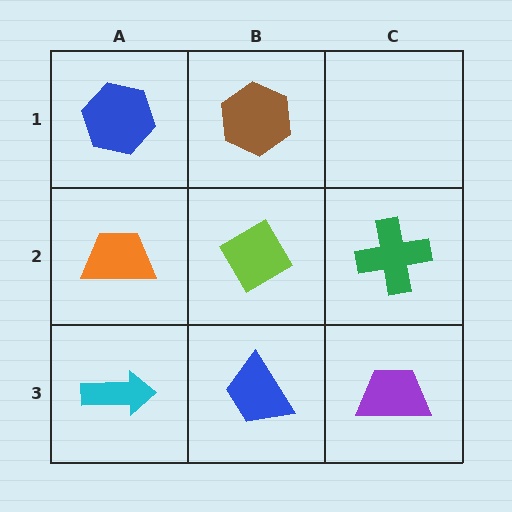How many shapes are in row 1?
2 shapes.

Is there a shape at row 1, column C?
No, that cell is empty.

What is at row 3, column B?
A blue trapezoid.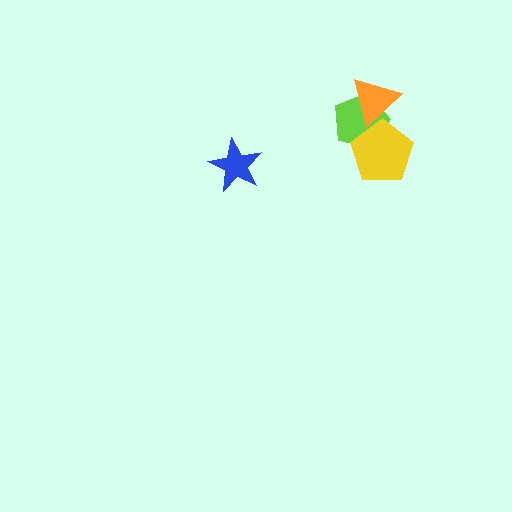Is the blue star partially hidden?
No, no other shape covers it.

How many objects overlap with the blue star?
0 objects overlap with the blue star.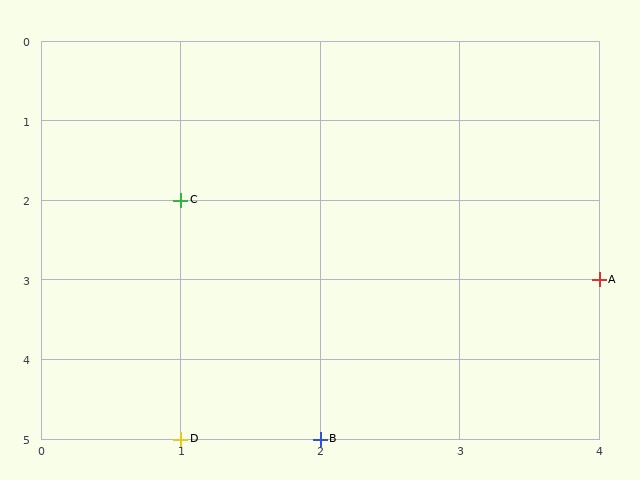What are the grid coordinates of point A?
Point A is at grid coordinates (4, 3).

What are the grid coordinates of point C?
Point C is at grid coordinates (1, 2).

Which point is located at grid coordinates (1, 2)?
Point C is at (1, 2).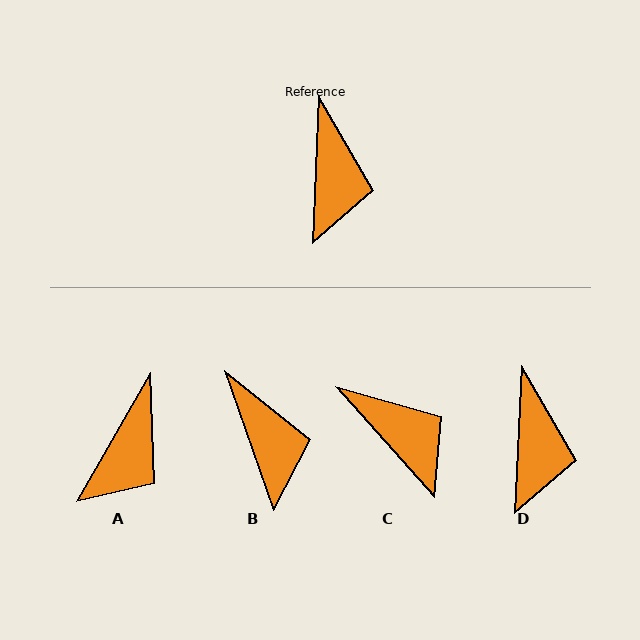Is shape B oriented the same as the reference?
No, it is off by about 22 degrees.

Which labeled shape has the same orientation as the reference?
D.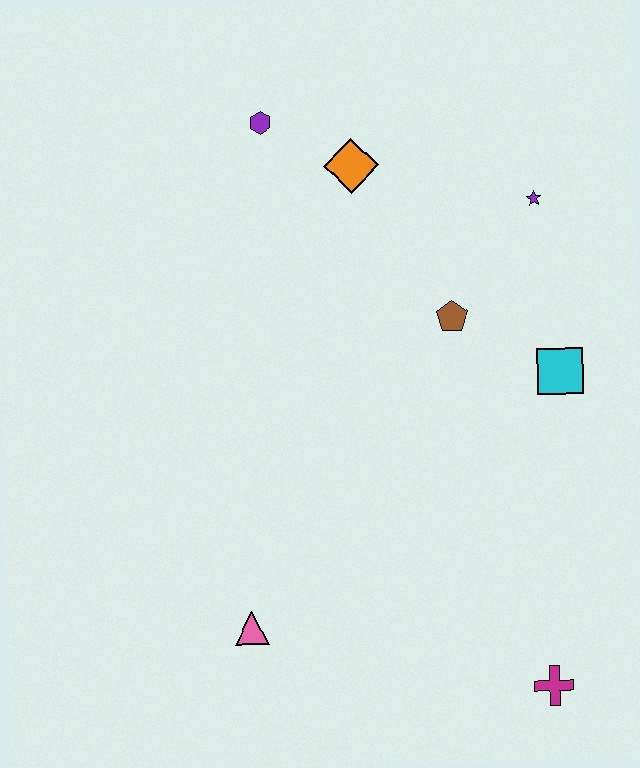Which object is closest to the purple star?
The brown pentagon is closest to the purple star.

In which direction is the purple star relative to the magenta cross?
The purple star is above the magenta cross.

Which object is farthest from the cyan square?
The pink triangle is farthest from the cyan square.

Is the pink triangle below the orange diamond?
Yes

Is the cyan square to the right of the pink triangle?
Yes